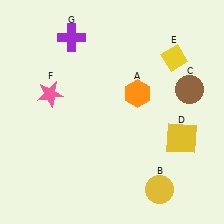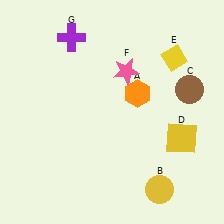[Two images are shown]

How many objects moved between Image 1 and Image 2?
1 object moved between the two images.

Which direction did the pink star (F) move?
The pink star (F) moved right.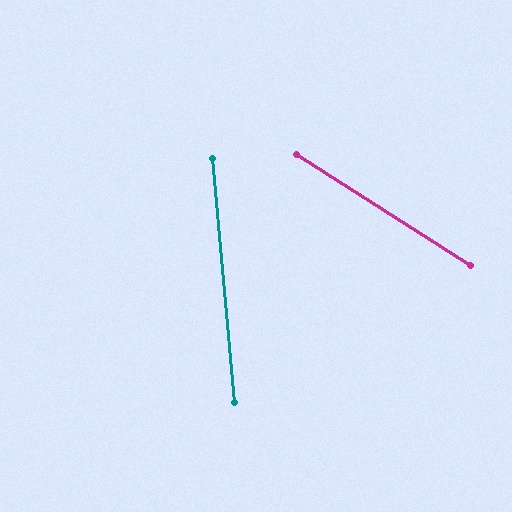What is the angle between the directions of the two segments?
Approximately 52 degrees.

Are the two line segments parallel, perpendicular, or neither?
Neither parallel nor perpendicular — they differ by about 52°.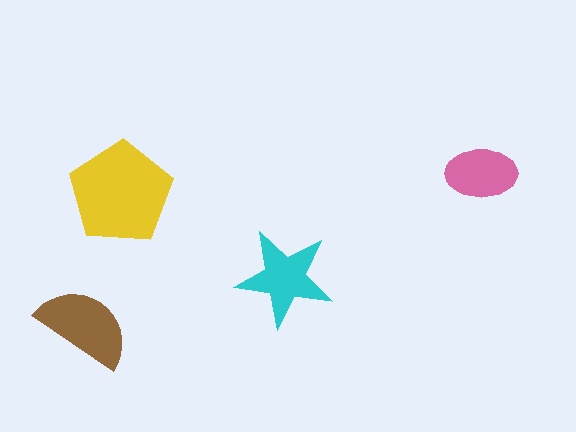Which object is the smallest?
The pink ellipse.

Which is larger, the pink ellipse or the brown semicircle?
The brown semicircle.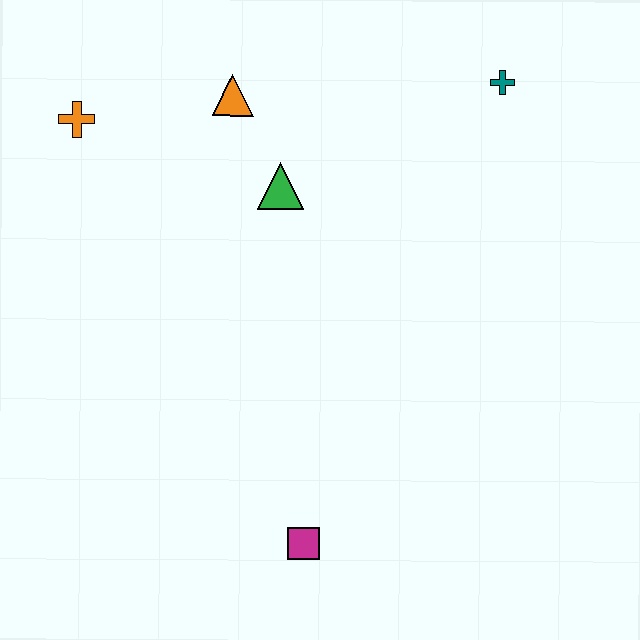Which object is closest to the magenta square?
The green triangle is closest to the magenta square.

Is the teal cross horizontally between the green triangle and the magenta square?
No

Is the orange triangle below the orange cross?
No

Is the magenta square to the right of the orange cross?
Yes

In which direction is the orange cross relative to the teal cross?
The orange cross is to the left of the teal cross.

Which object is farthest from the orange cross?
The magenta square is farthest from the orange cross.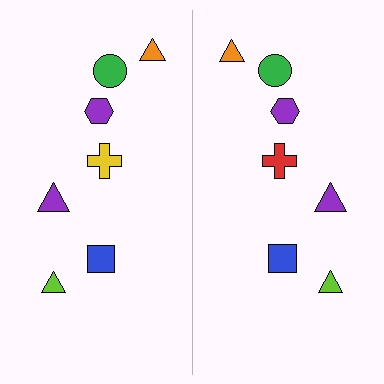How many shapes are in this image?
There are 14 shapes in this image.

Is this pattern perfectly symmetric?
No, the pattern is not perfectly symmetric. The red cross on the right side breaks the symmetry — its mirror counterpart is yellow.